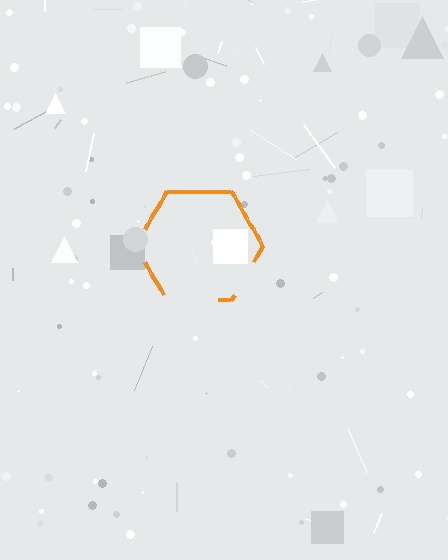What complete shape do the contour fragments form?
The contour fragments form a hexagon.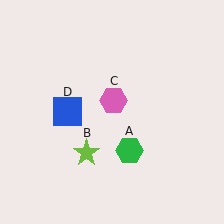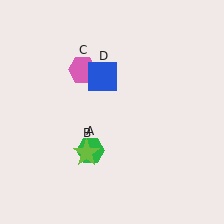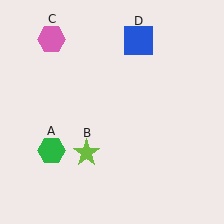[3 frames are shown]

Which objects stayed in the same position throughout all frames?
Lime star (object B) remained stationary.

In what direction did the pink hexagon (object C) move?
The pink hexagon (object C) moved up and to the left.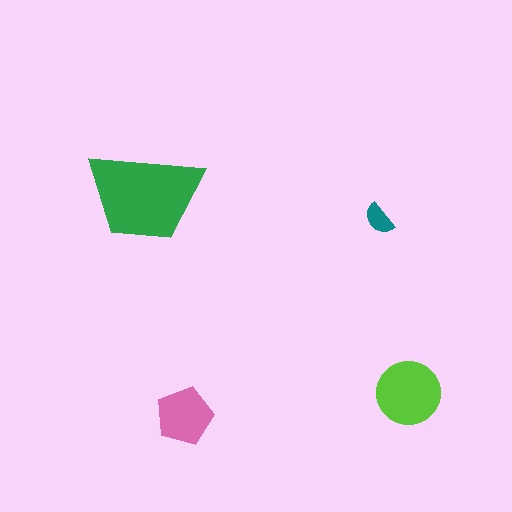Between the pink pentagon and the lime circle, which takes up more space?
The lime circle.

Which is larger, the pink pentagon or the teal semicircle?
The pink pentagon.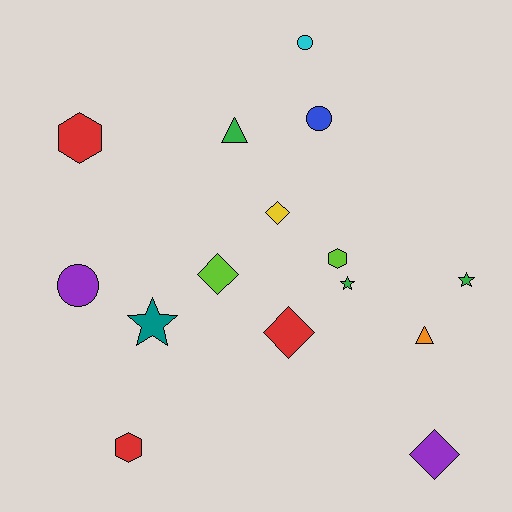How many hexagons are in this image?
There are 3 hexagons.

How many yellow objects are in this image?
There is 1 yellow object.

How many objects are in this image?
There are 15 objects.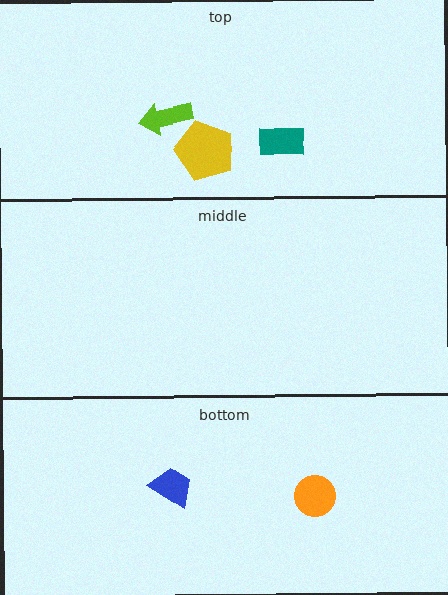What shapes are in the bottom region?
The blue trapezoid, the orange circle.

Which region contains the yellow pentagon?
The top region.